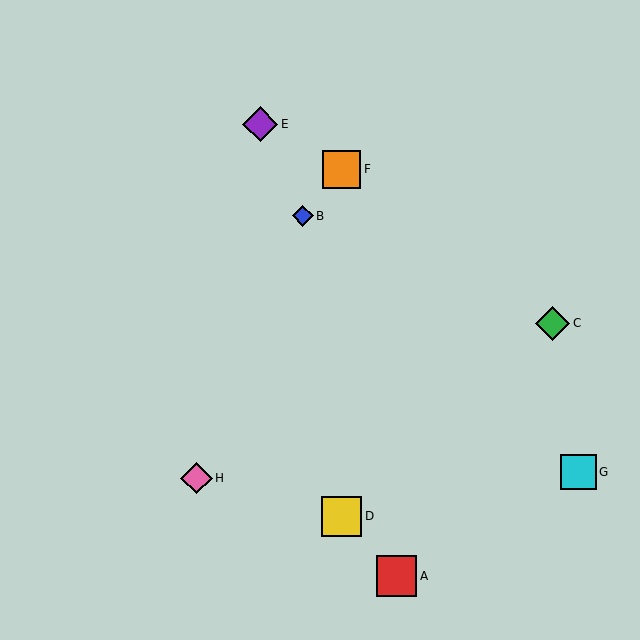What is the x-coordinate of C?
Object C is at x≈553.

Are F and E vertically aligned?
No, F is at x≈342 and E is at x≈260.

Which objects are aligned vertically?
Objects D, F are aligned vertically.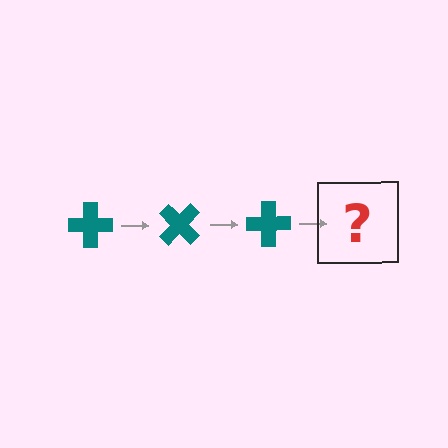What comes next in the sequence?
The next element should be a teal cross rotated 135 degrees.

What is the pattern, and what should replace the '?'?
The pattern is that the cross rotates 45 degrees each step. The '?' should be a teal cross rotated 135 degrees.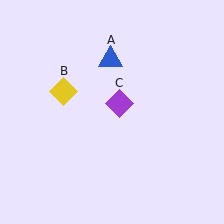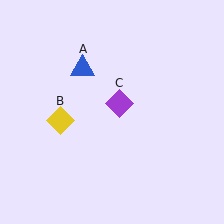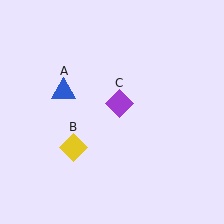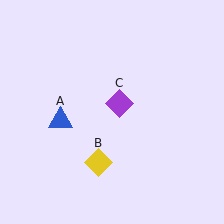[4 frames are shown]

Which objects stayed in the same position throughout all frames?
Purple diamond (object C) remained stationary.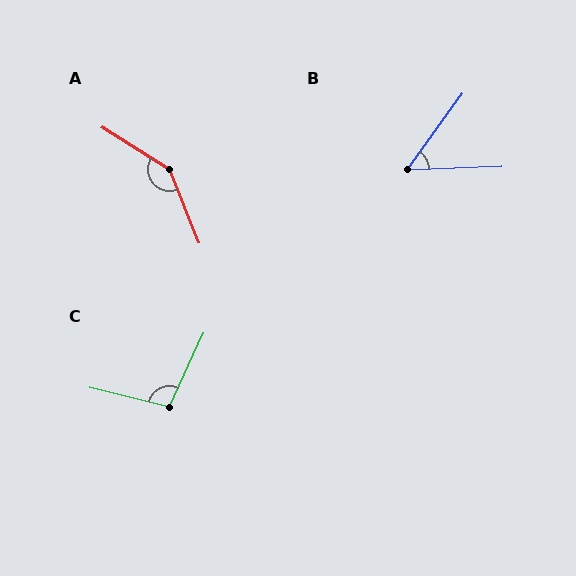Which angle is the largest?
A, at approximately 144 degrees.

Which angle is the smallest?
B, at approximately 52 degrees.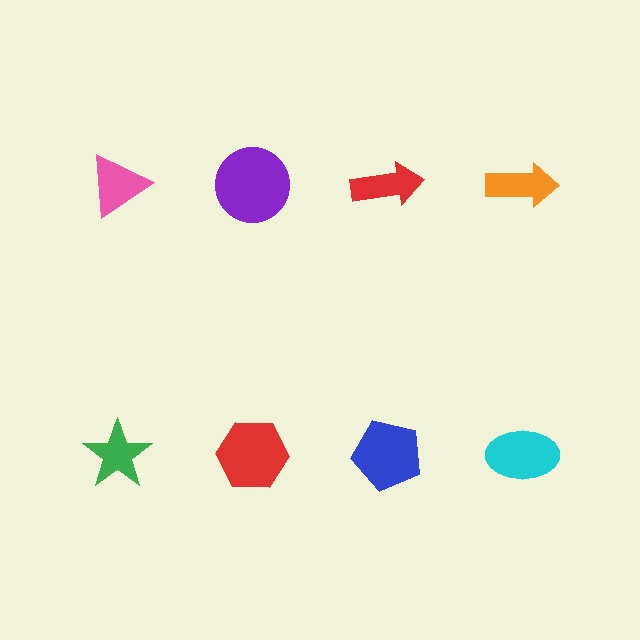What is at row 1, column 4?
An orange arrow.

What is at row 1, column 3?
A red arrow.